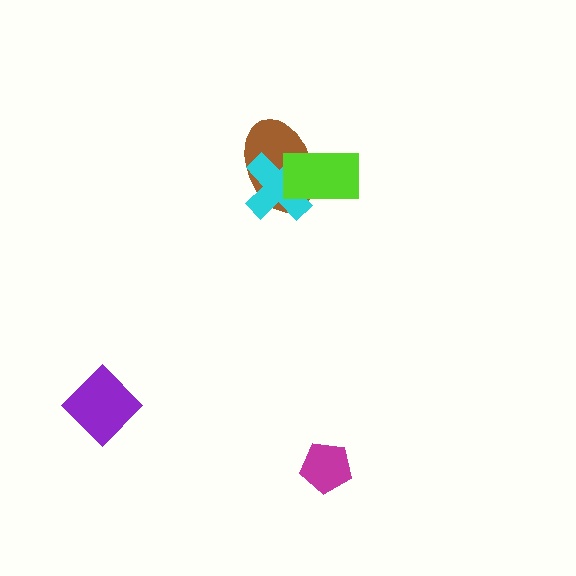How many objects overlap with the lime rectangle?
2 objects overlap with the lime rectangle.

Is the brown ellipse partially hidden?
Yes, it is partially covered by another shape.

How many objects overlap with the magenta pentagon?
0 objects overlap with the magenta pentagon.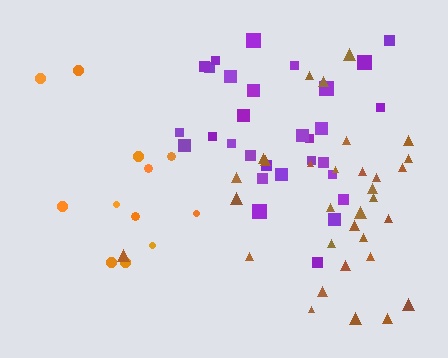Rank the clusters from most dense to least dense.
purple, brown, orange.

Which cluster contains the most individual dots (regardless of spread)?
Brown (32).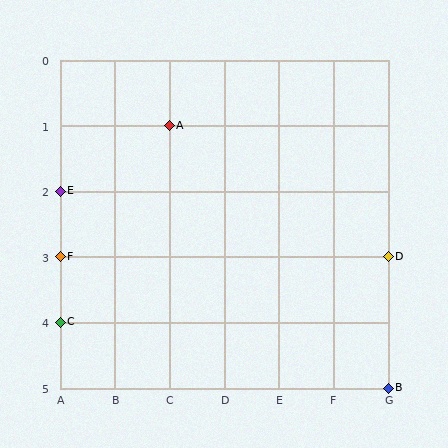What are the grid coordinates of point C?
Point C is at grid coordinates (A, 4).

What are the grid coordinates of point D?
Point D is at grid coordinates (G, 3).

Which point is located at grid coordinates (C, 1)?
Point A is at (C, 1).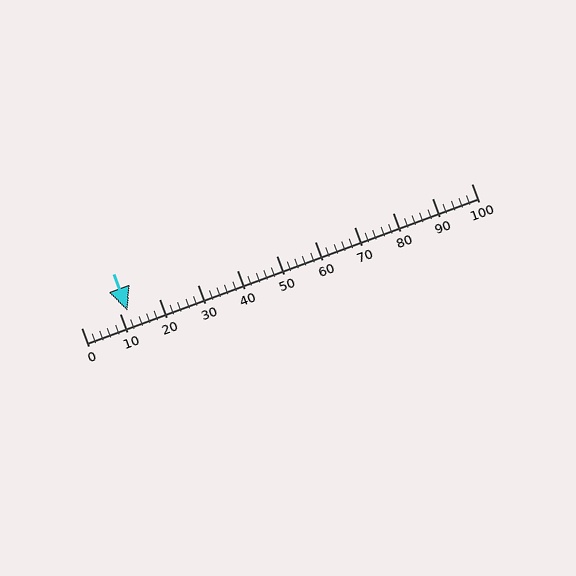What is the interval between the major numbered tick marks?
The major tick marks are spaced 10 units apart.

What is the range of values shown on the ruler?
The ruler shows values from 0 to 100.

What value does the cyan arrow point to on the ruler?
The cyan arrow points to approximately 12.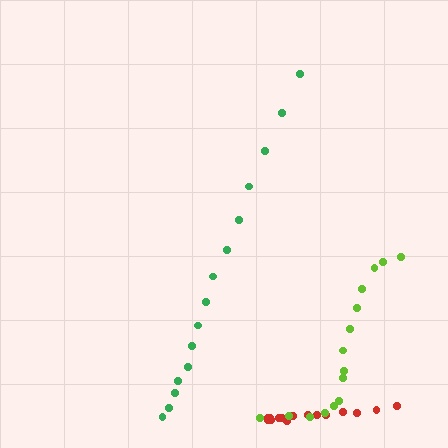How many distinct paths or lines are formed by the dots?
There are 3 distinct paths.